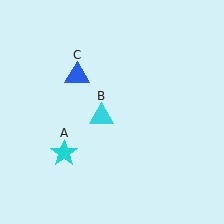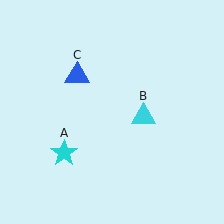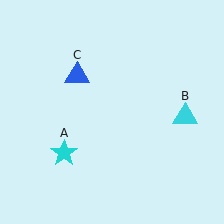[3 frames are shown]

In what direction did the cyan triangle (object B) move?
The cyan triangle (object B) moved right.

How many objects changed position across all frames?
1 object changed position: cyan triangle (object B).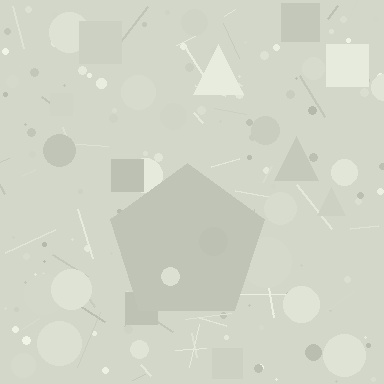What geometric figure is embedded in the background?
A pentagon is embedded in the background.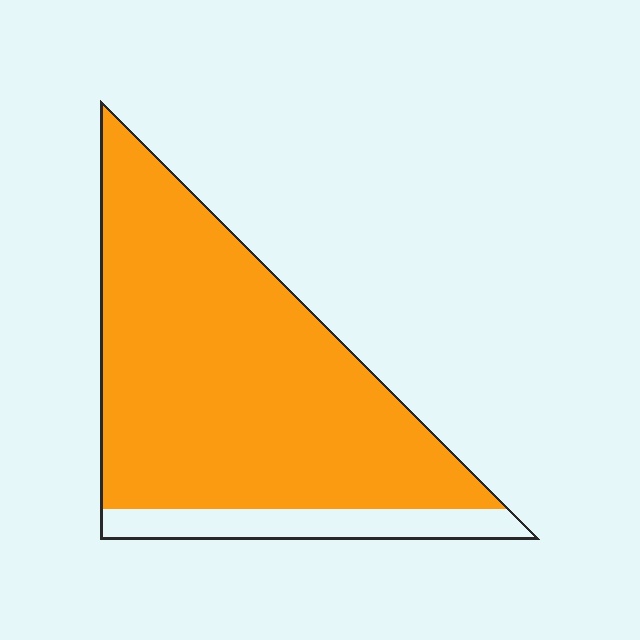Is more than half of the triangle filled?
Yes.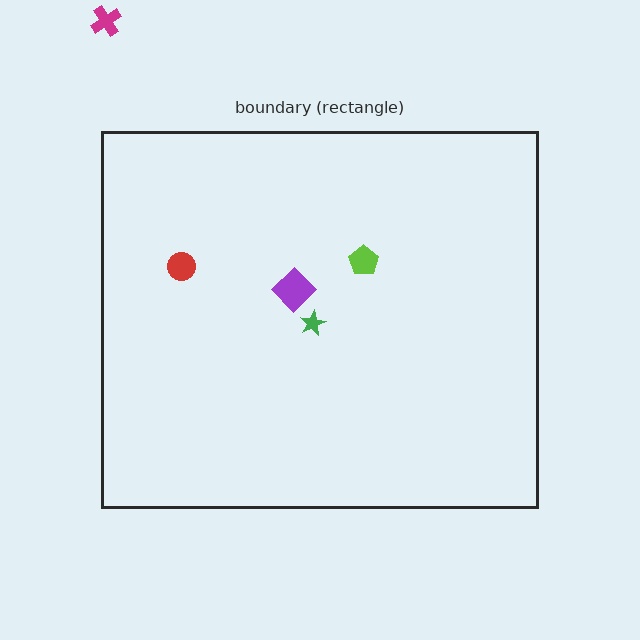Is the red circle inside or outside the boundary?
Inside.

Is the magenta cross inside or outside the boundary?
Outside.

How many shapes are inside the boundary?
4 inside, 1 outside.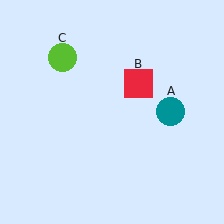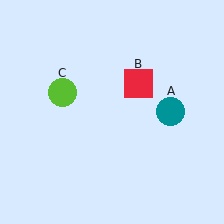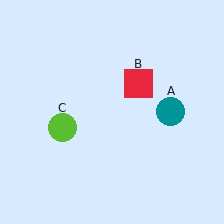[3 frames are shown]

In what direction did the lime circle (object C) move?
The lime circle (object C) moved down.